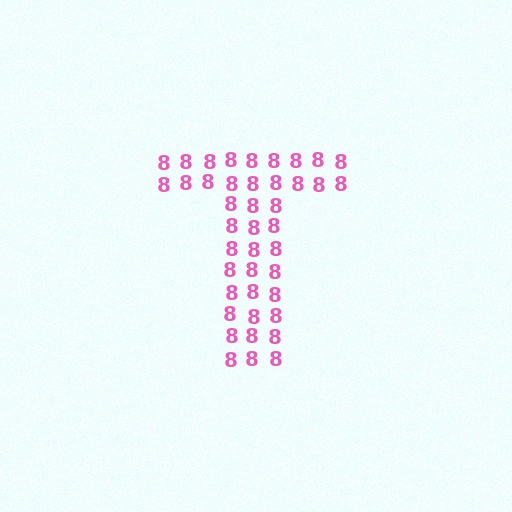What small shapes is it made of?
It is made of small digit 8's.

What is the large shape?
The large shape is the letter T.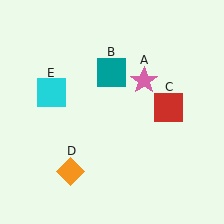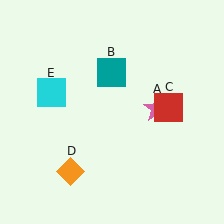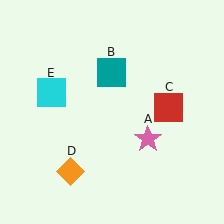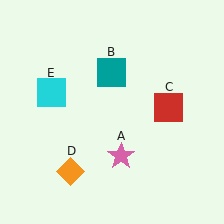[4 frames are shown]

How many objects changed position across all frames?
1 object changed position: pink star (object A).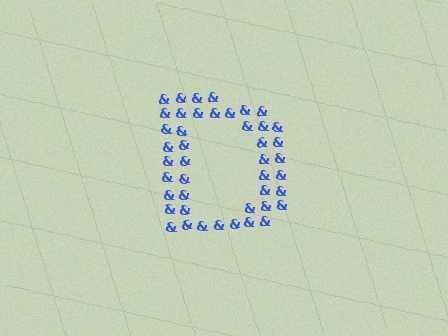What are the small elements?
The small elements are ampersands.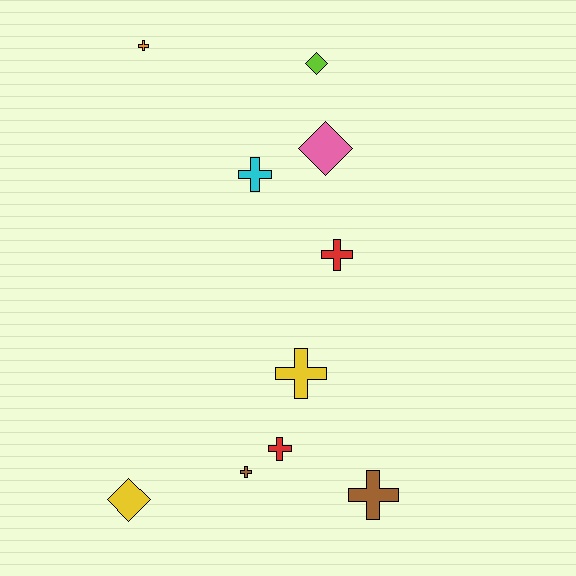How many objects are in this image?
There are 10 objects.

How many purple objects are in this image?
There are no purple objects.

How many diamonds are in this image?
There are 3 diamonds.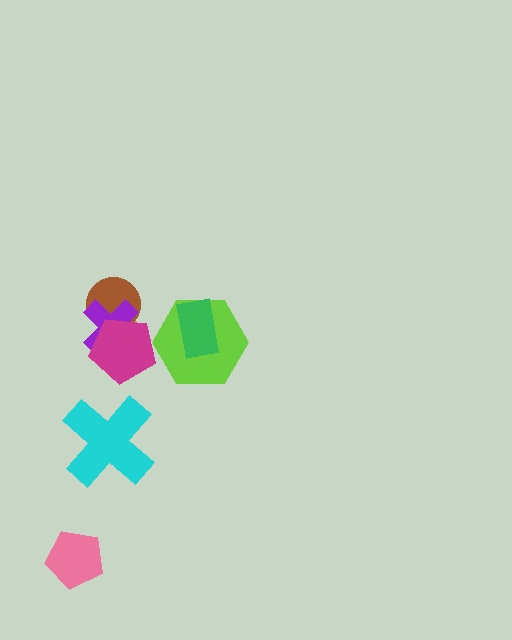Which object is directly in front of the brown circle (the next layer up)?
The purple cross is directly in front of the brown circle.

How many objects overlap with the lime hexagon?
1 object overlaps with the lime hexagon.